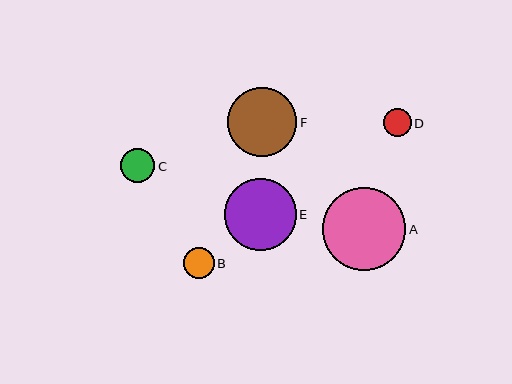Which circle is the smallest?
Circle D is the smallest with a size of approximately 28 pixels.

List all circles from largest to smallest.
From largest to smallest: A, E, F, C, B, D.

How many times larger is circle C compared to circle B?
Circle C is approximately 1.1 times the size of circle B.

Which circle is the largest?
Circle A is the largest with a size of approximately 84 pixels.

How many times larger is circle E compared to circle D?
Circle E is approximately 2.6 times the size of circle D.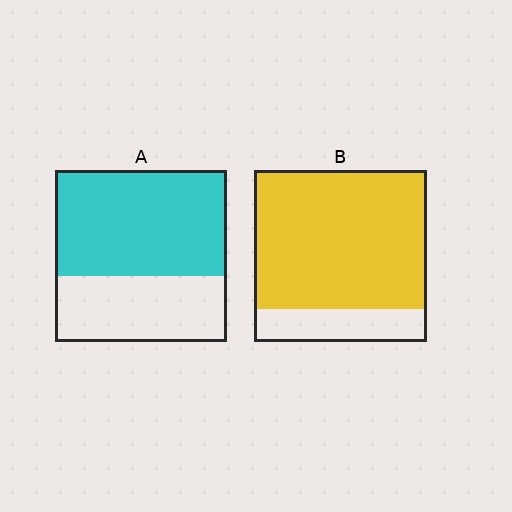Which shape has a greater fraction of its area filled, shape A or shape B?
Shape B.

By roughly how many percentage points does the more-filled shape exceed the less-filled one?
By roughly 20 percentage points (B over A).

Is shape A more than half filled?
Yes.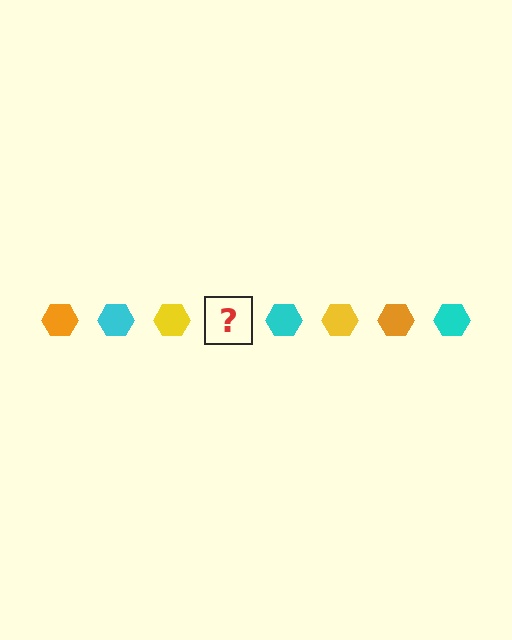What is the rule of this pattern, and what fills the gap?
The rule is that the pattern cycles through orange, cyan, yellow hexagons. The gap should be filled with an orange hexagon.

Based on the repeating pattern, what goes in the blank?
The blank should be an orange hexagon.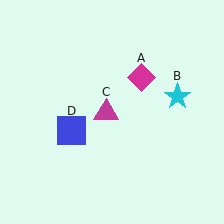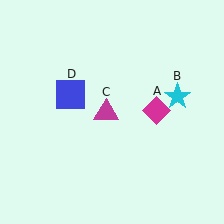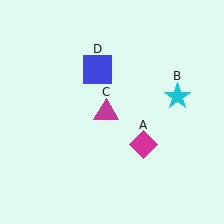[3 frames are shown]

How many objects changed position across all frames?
2 objects changed position: magenta diamond (object A), blue square (object D).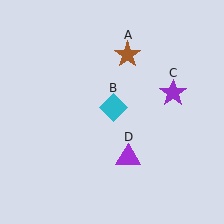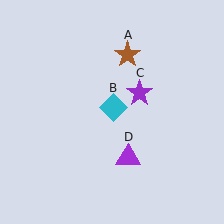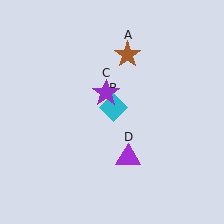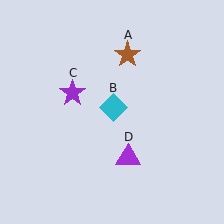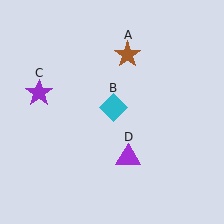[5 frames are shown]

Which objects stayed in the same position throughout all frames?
Brown star (object A) and cyan diamond (object B) and purple triangle (object D) remained stationary.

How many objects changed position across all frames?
1 object changed position: purple star (object C).